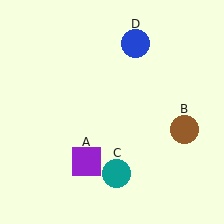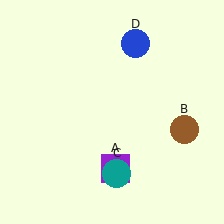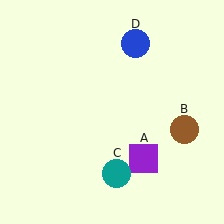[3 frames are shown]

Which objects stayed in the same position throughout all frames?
Brown circle (object B) and teal circle (object C) and blue circle (object D) remained stationary.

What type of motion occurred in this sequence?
The purple square (object A) rotated counterclockwise around the center of the scene.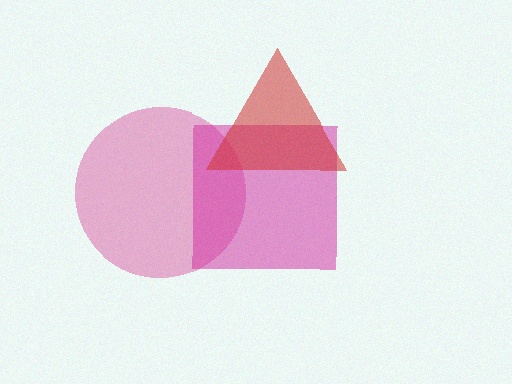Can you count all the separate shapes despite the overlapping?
Yes, there are 3 separate shapes.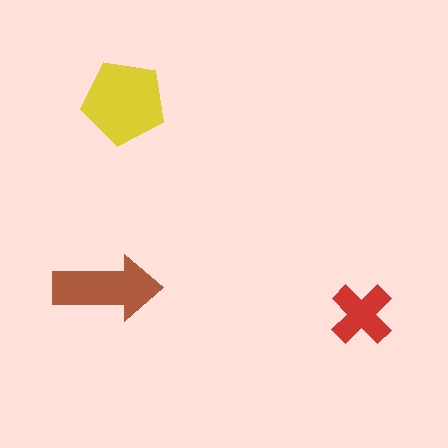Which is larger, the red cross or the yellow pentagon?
The yellow pentagon.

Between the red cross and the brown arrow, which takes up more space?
The brown arrow.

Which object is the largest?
The yellow pentagon.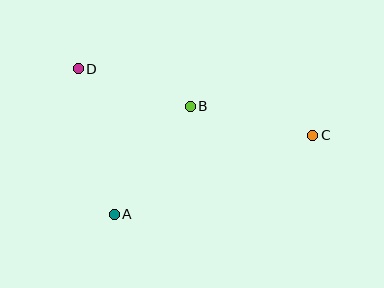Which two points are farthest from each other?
Points C and D are farthest from each other.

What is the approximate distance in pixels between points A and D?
The distance between A and D is approximately 150 pixels.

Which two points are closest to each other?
Points B and D are closest to each other.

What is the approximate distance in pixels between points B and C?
The distance between B and C is approximately 126 pixels.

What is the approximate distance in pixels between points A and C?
The distance between A and C is approximately 213 pixels.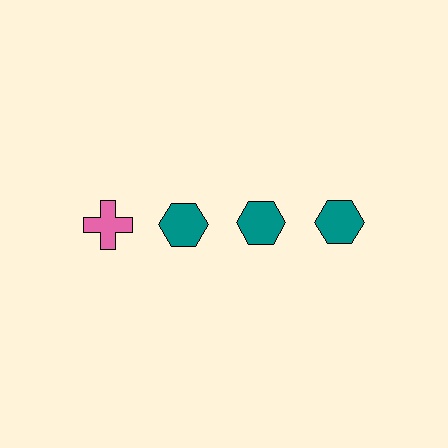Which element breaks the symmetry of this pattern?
The pink cross in the top row, leftmost column breaks the symmetry. All other shapes are teal hexagons.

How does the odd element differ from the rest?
It differs in both color (pink instead of teal) and shape (cross instead of hexagon).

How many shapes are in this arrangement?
There are 4 shapes arranged in a grid pattern.